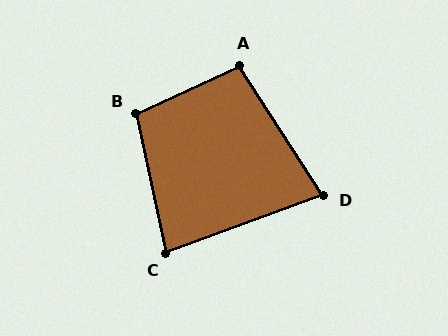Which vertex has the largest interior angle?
B, at approximately 103 degrees.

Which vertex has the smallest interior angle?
D, at approximately 77 degrees.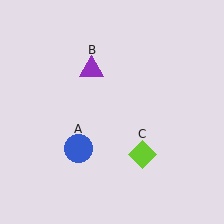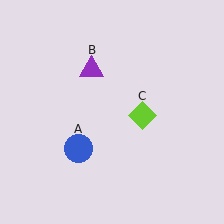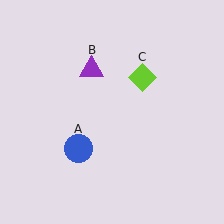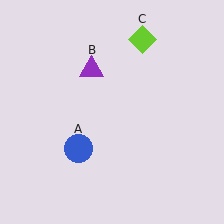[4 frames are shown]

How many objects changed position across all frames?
1 object changed position: lime diamond (object C).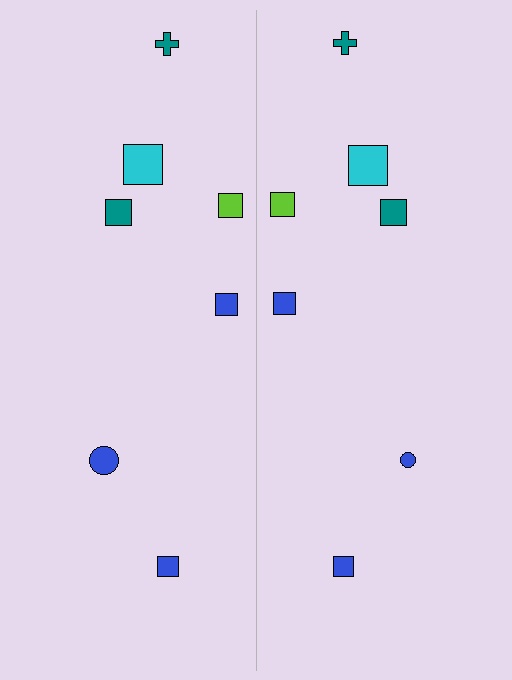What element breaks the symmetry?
The blue circle on the right side has a different size than its mirror counterpart.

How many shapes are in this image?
There are 14 shapes in this image.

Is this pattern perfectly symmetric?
No, the pattern is not perfectly symmetric. The blue circle on the right side has a different size than its mirror counterpart.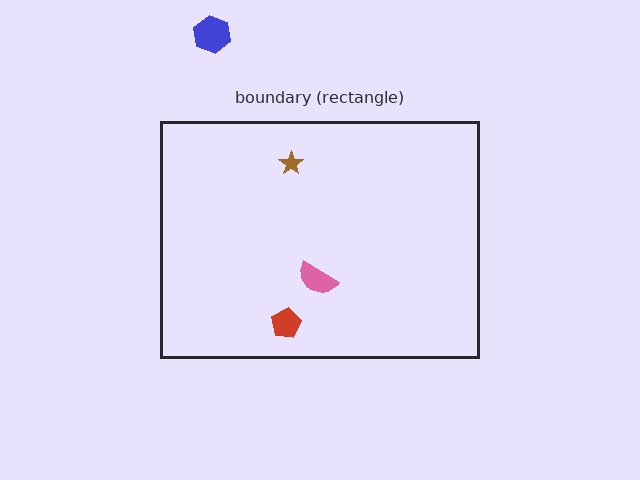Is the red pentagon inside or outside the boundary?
Inside.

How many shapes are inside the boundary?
3 inside, 1 outside.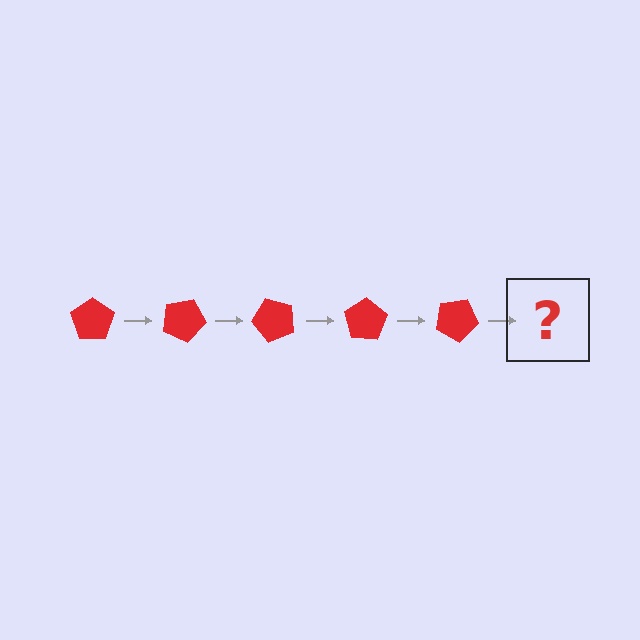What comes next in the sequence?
The next element should be a red pentagon rotated 125 degrees.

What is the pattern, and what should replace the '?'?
The pattern is that the pentagon rotates 25 degrees each step. The '?' should be a red pentagon rotated 125 degrees.